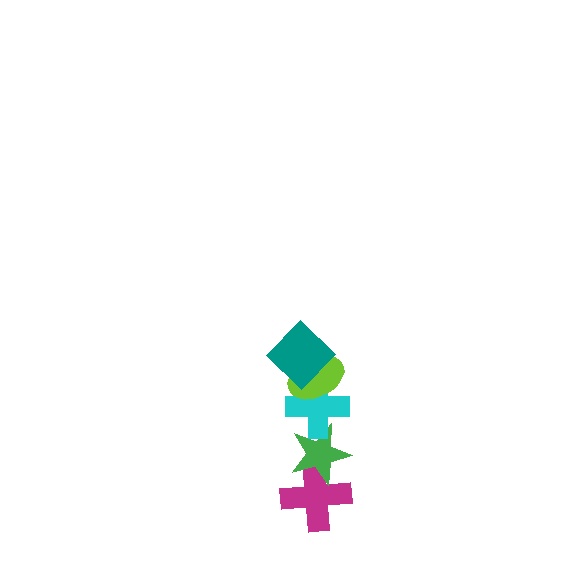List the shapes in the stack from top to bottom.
From top to bottom: the teal diamond, the lime ellipse, the cyan cross, the green star, the magenta cross.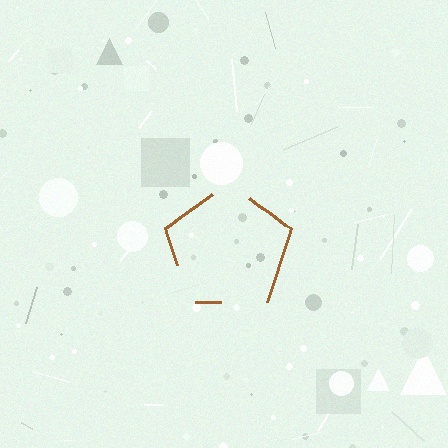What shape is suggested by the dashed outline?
The dashed outline suggests a pentagon.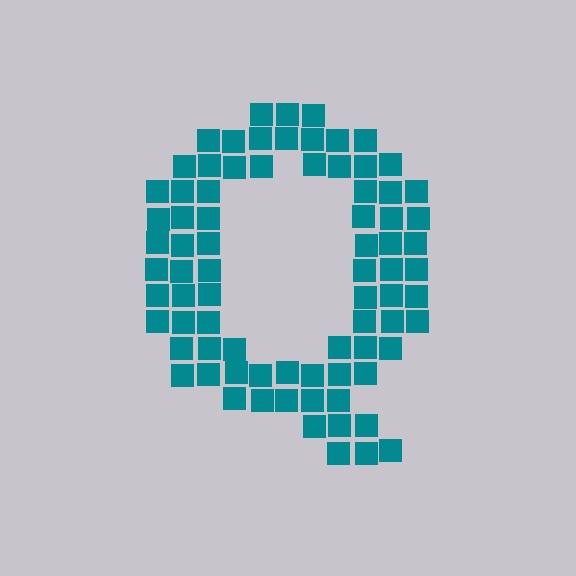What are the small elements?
The small elements are squares.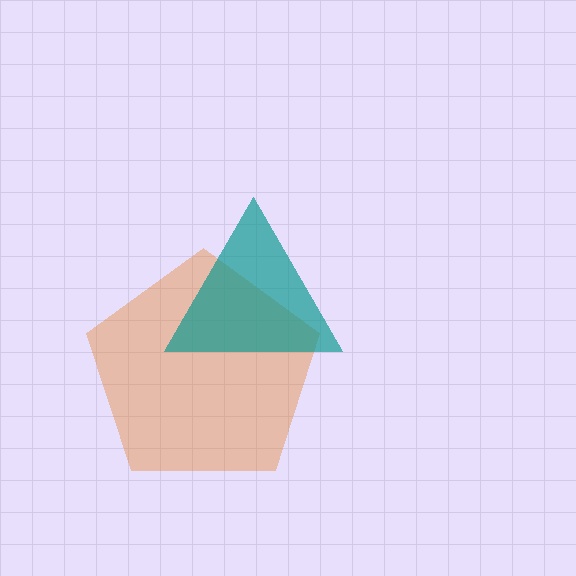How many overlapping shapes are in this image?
There are 2 overlapping shapes in the image.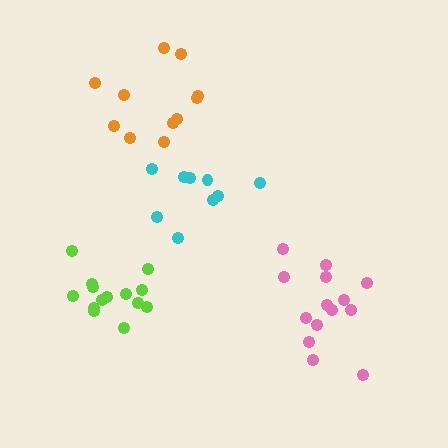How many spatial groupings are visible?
There are 4 spatial groupings.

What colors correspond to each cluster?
The clusters are colored: cyan, orange, lime, pink.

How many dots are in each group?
Group 1: 9 dots, Group 2: 11 dots, Group 3: 14 dots, Group 4: 14 dots (48 total).